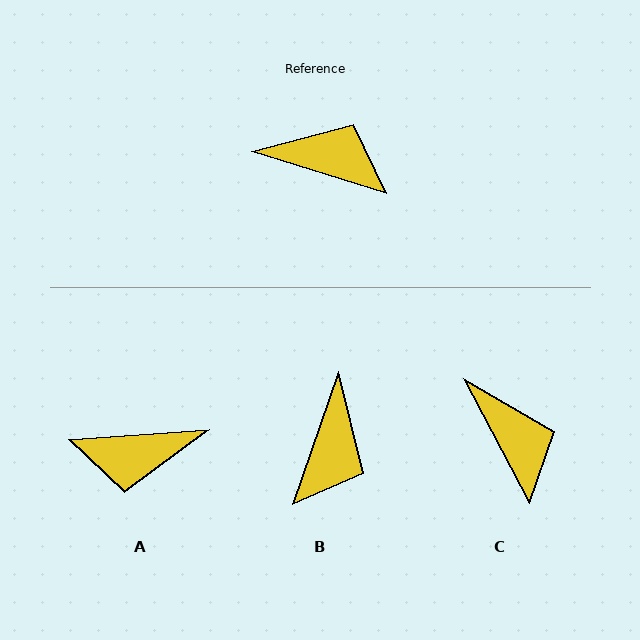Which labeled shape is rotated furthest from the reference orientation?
A, about 159 degrees away.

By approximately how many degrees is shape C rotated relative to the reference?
Approximately 45 degrees clockwise.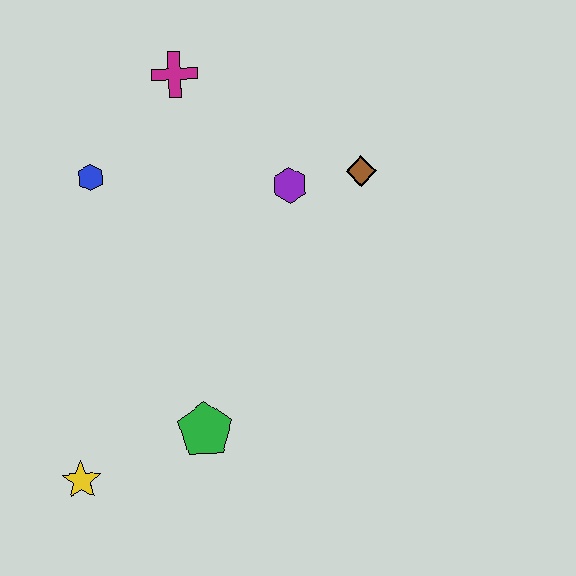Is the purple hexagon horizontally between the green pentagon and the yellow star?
No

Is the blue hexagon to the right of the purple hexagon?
No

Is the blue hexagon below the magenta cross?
Yes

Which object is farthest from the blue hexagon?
The yellow star is farthest from the blue hexagon.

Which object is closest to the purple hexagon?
The brown diamond is closest to the purple hexagon.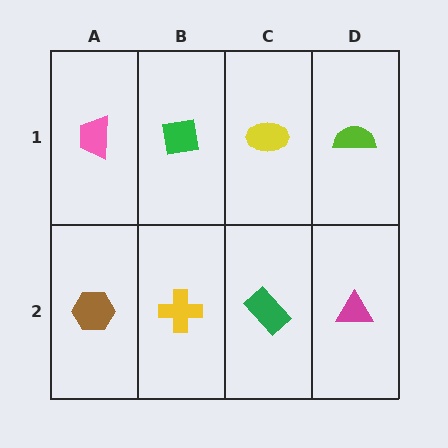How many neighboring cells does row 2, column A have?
2.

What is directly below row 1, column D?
A magenta triangle.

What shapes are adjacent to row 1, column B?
A yellow cross (row 2, column B), a pink trapezoid (row 1, column A), a yellow ellipse (row 1, column C).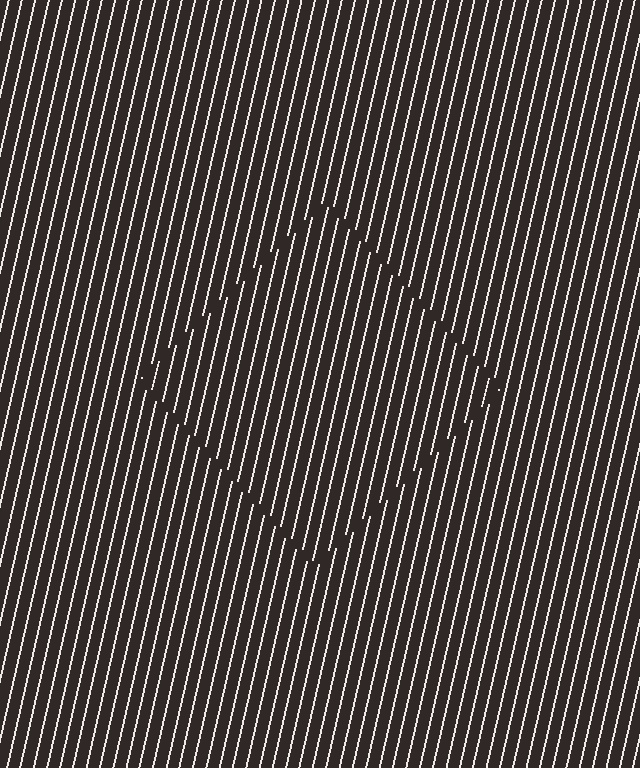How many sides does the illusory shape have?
4 sides — the line-ends trace a square.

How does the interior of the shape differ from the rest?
The interior of the shape contains the same grating, shifted by half a period — the contour is defined by the phase discontinuity where line-ends from the inner and outer gratings abut.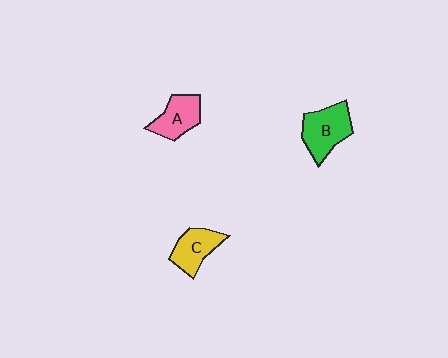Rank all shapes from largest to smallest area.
From largest to smallest: B (green), A (pink), C (yellow).